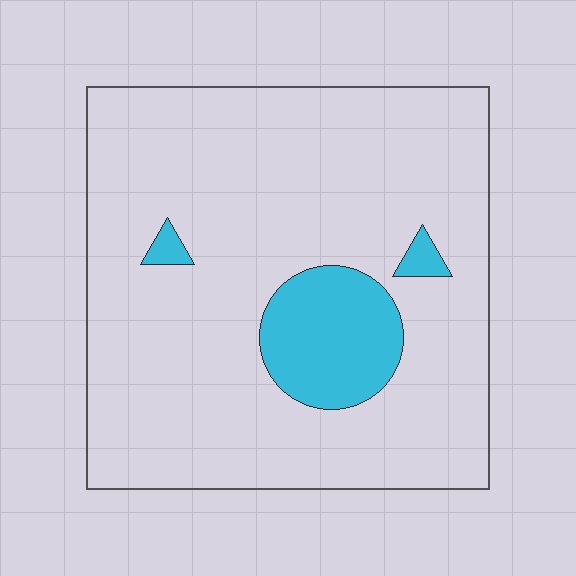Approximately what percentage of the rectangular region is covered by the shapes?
Approximately 10%.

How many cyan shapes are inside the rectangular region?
3.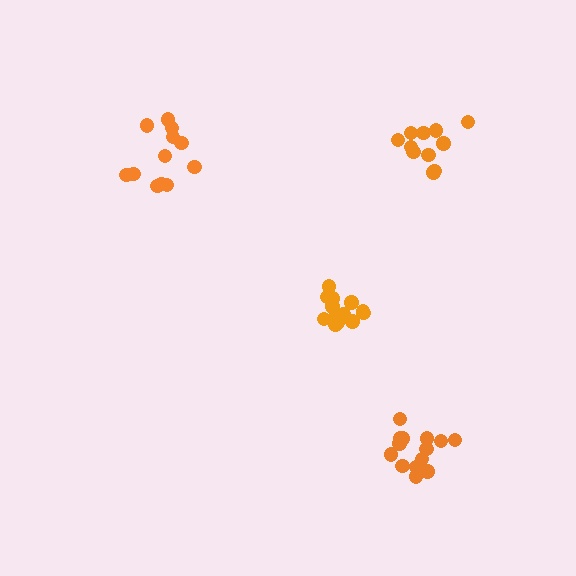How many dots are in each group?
Group 1: 11 dots, Group 2: 13 dots, Group 3: 14 dots, Group 4: 12 dots (50 total).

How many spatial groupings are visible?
There are 4 spatial groupings.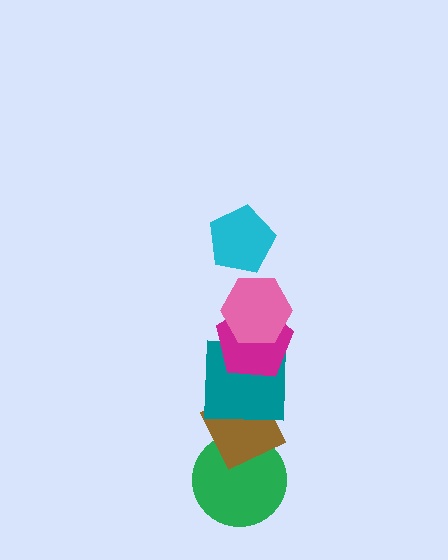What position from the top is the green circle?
The green circle is 6th from the top.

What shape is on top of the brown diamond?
The teal square is on top of the brown diamond.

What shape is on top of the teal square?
The magenta pentagon is on top of the teal square.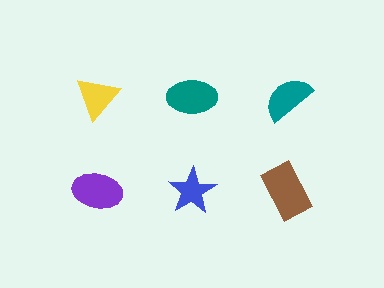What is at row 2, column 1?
A purple ellipse.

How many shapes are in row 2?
3 shapes.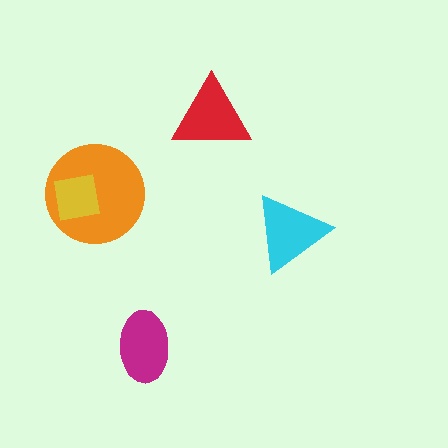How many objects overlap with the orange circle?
1 object overlaps with the orange circle.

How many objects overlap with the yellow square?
1 object overlaps with the yellow square.